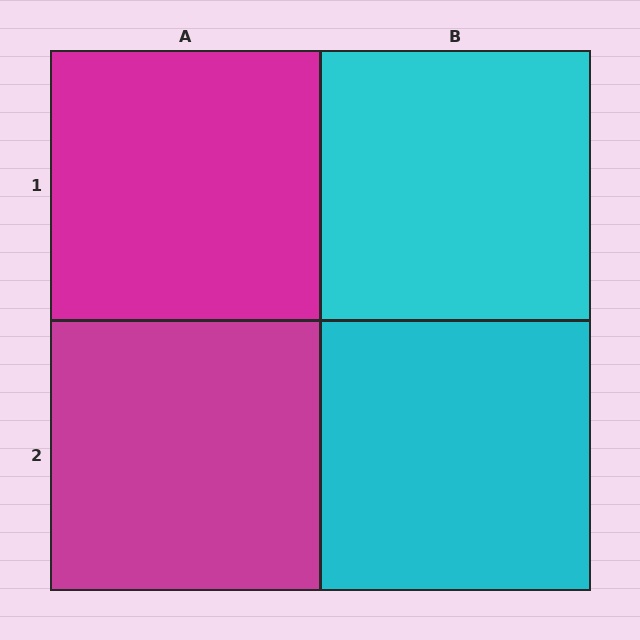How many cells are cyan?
2 cells are cyan.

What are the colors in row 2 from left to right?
Magenta, cyan.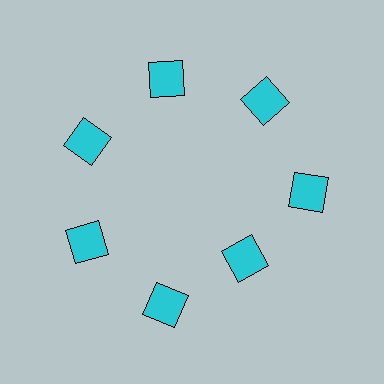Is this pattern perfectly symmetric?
No. The 7 cyan squares are arranged in a ring, but one element near the 5 o'clock position is pulled inward toward the center, breaking the 7-fold rotational symmetry.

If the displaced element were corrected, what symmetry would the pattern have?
It would have 7-fold rotational symmetry — the pattern would map onto itself every 51 degrees.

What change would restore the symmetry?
The symmetry would be restored by moving it outward, back onto the ring so that all 7 squares sit at equal angles and equal distance from the center.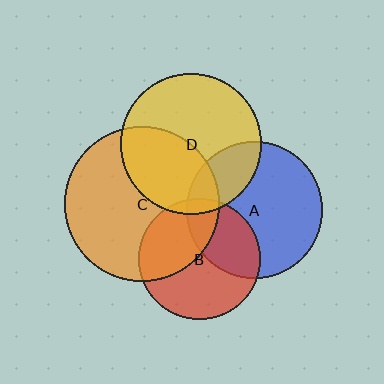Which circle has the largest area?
Circle C (orange).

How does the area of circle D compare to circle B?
Approximately 1.4 times.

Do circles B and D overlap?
Yes.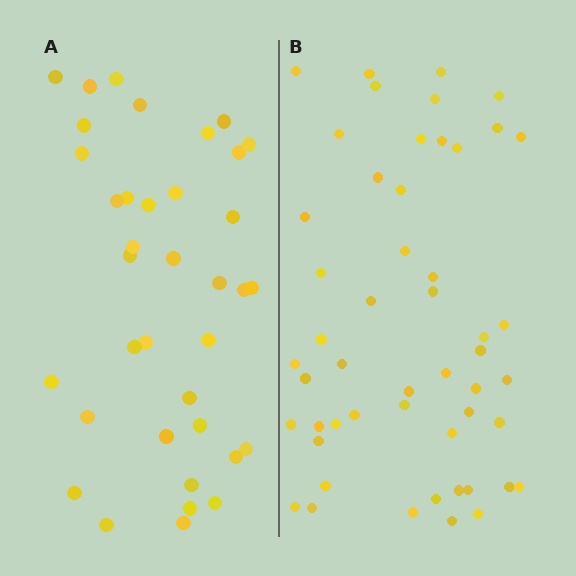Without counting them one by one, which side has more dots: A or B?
Region B (the right region) has more dots.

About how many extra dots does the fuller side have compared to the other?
Region B has approximately 15 more dots than region A.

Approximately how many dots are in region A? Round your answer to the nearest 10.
About 40 dots. (The exact count is 37, which rounds to 40.)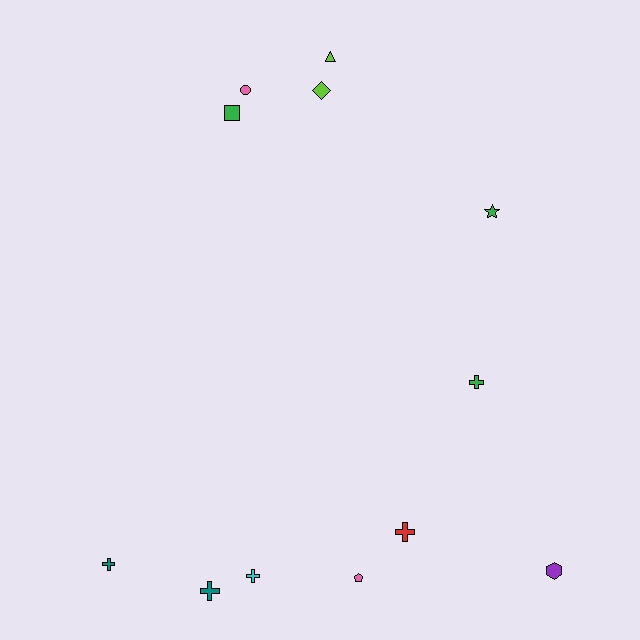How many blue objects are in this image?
There are no blue objects.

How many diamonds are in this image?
There is 1 diamond.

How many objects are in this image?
There are 12 objects.